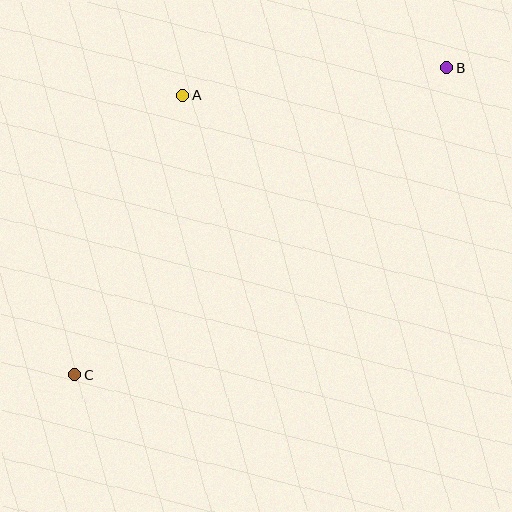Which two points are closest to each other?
Points A and B are closest to each other.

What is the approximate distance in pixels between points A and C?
The distance between A and C is approximately 300 pixels.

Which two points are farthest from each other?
Points B and C are farthest from each other.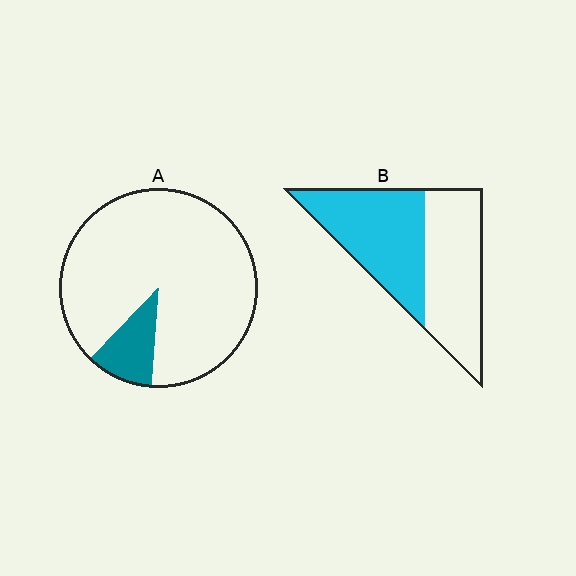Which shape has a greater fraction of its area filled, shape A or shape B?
Shape B.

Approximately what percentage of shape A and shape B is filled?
A is approximately 10% and B is approximately 50%.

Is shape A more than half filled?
No.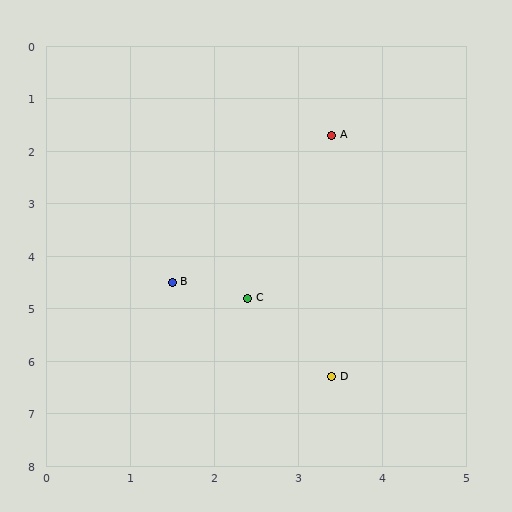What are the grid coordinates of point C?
Point C is at approximately (2.4, 4.8).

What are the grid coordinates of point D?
Point D is at approximately (3.4, 6.3).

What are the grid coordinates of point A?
Point A is at approximately (3.4, 1.7).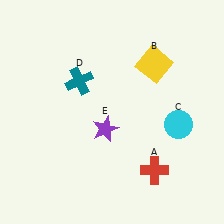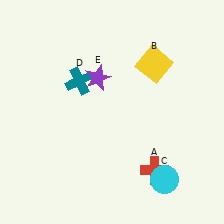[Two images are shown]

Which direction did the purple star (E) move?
The purple star (E) moved up.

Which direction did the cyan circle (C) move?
The cyan circle (C) moved down.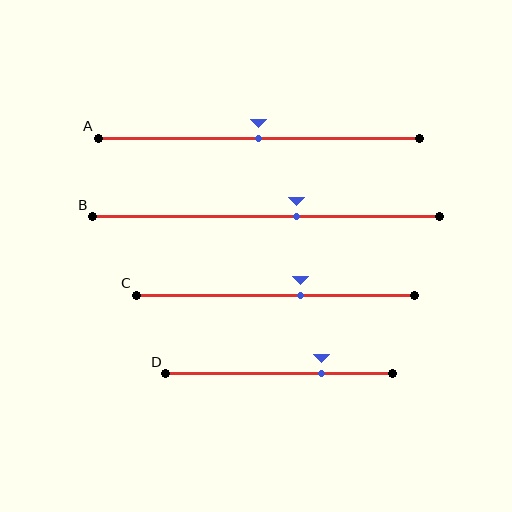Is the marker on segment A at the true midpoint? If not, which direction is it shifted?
Yes, the marker on segment A is at the true midpoint.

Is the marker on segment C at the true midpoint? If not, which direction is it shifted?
No, the marker on segment C is shifted to the right by about 9% of the segment length.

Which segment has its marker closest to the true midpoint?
Segment A has its marker closest to the true midpoint.